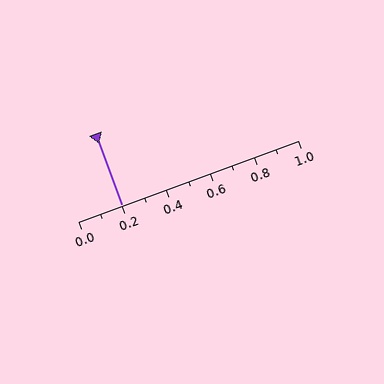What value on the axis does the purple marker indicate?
The marker indicates approximately 0.2.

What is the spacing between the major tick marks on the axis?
The major ticks are spaced 0.2 apart.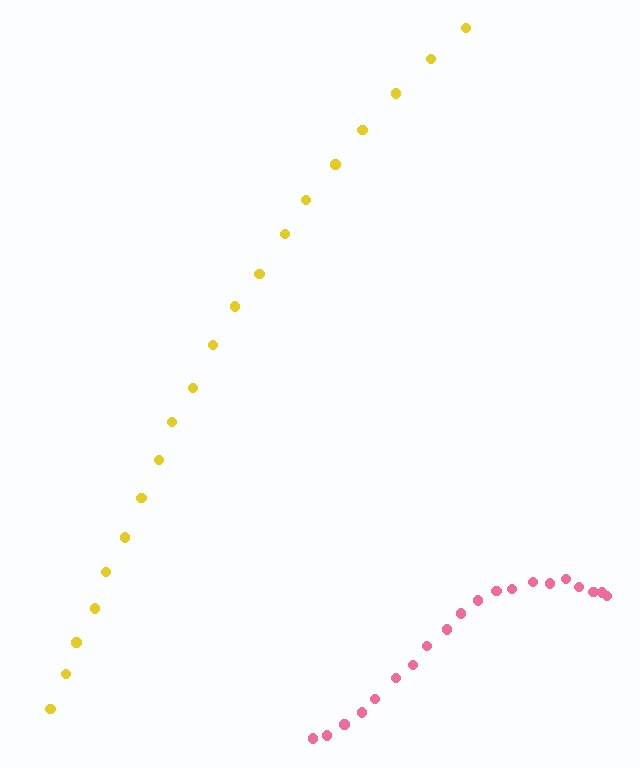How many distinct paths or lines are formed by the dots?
There are 2 distinct paths.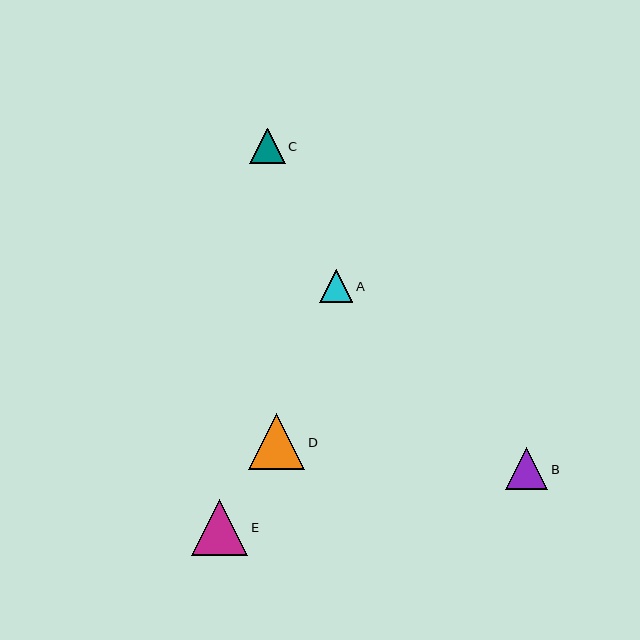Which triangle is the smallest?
Triangle A is the smallest with a size of approximately 33 pixels.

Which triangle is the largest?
Triangle E is the largest with a size of approximately 56 pixels.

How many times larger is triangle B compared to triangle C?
Triangle B is approximately 1.2 times the size of triangle C.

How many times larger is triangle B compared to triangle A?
Triangle B is approximately 1.3 times the size of triangle A.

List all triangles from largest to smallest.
From largest to smallest: E, D, B, C, A.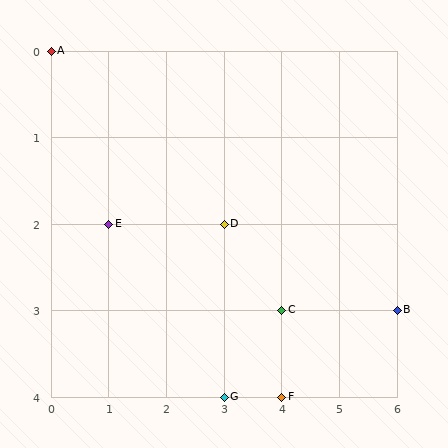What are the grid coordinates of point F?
Point F is at grid coordinates (4, 4).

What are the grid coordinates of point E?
Point E is at grid coordinates (1, 2).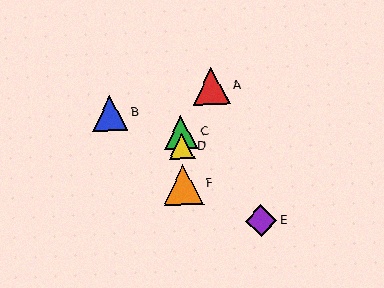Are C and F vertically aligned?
Yes, both are at x≈181.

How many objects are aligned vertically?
3 objects (C, D, F) are aligned vertically.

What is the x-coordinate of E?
Object E is at x≈261.